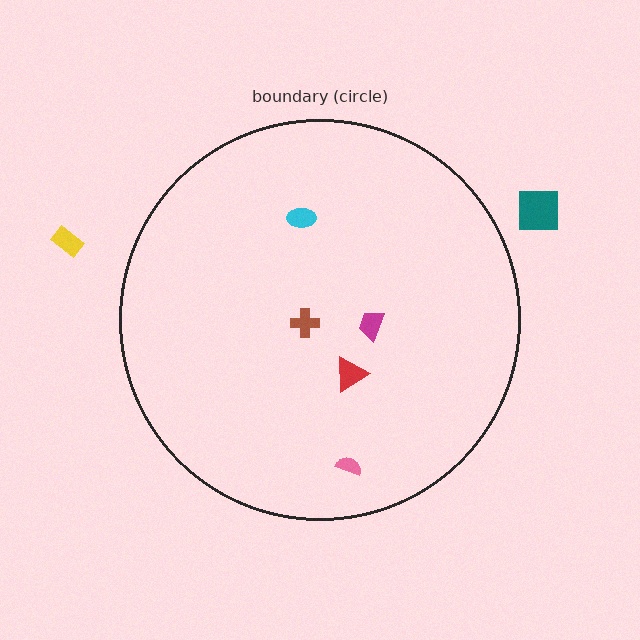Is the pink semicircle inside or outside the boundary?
Inside.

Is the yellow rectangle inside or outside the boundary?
Outside.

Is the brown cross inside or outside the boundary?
Inside.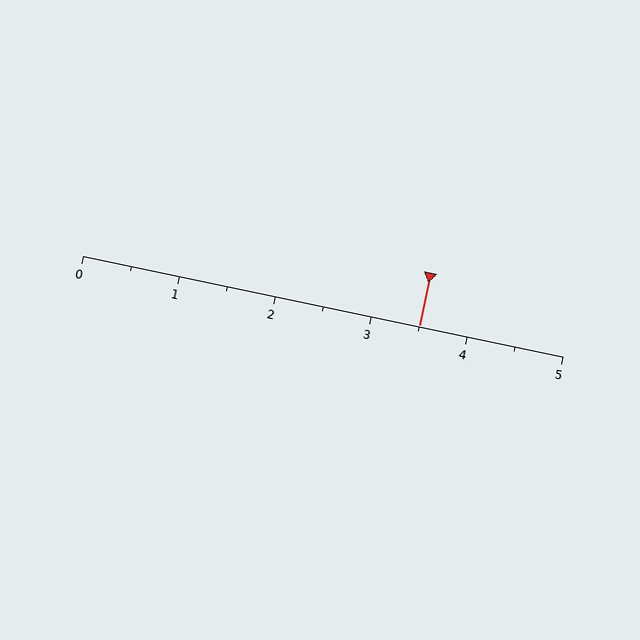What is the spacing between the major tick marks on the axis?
The major ticks are spaced 1 apart.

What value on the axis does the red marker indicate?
The marker indicates approximately 3.5.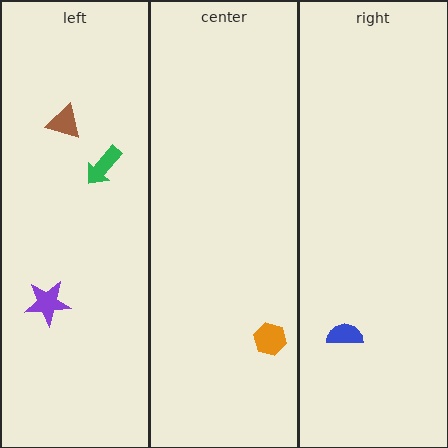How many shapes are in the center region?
1.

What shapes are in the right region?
The blue semicircle.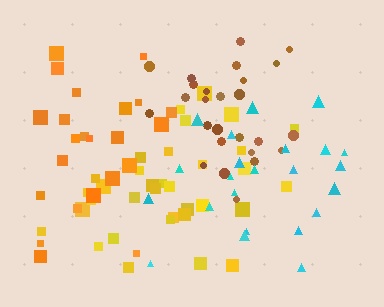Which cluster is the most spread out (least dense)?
Cyan.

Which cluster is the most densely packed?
Brown.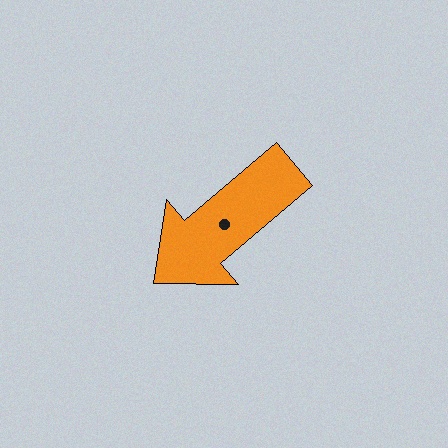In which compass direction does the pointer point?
Southwest.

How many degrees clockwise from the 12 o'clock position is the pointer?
Approximately 230 degrees.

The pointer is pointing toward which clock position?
Roughly 8 o'clock.